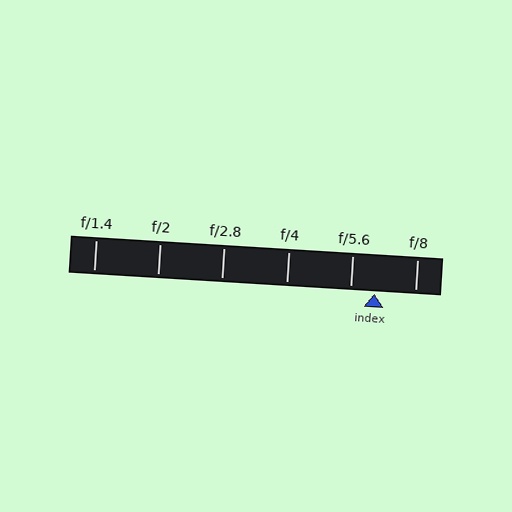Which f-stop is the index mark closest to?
The index mark is closest to f/5.6.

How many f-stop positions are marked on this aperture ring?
There are 6 f-stop positions marked.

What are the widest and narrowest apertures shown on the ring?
The widest aperture shown is f/1.4 and the narrowest is f/8.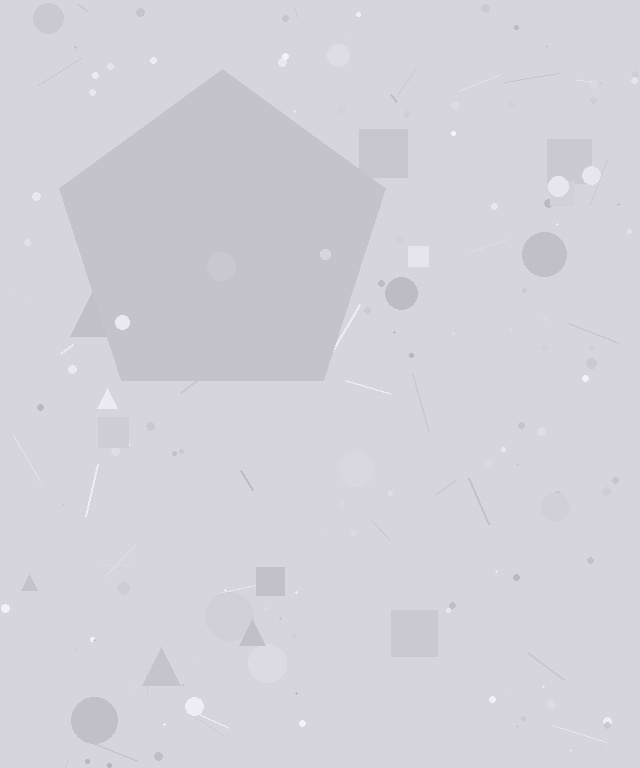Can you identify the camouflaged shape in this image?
The camouflaged shape is a pentagon.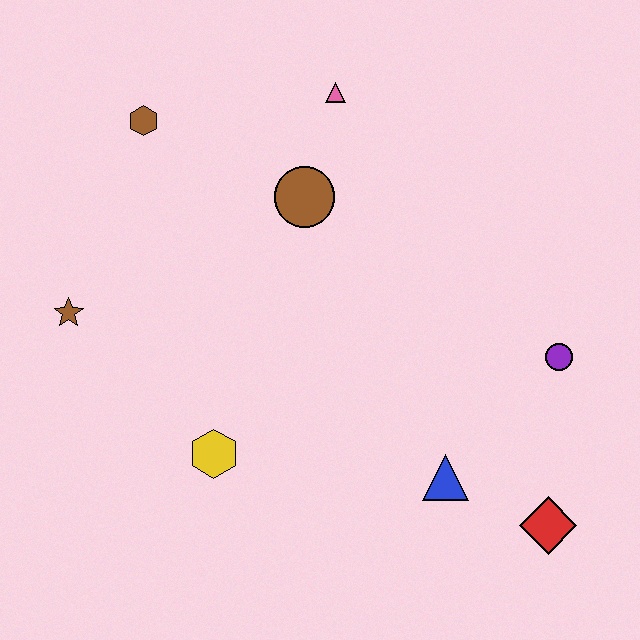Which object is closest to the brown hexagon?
The brown circle is closest to the brown hexagon.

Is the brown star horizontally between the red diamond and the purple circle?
No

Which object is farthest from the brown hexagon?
The red diamond is farthest from the brown hexagon.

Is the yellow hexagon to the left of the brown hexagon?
No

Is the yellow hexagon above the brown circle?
No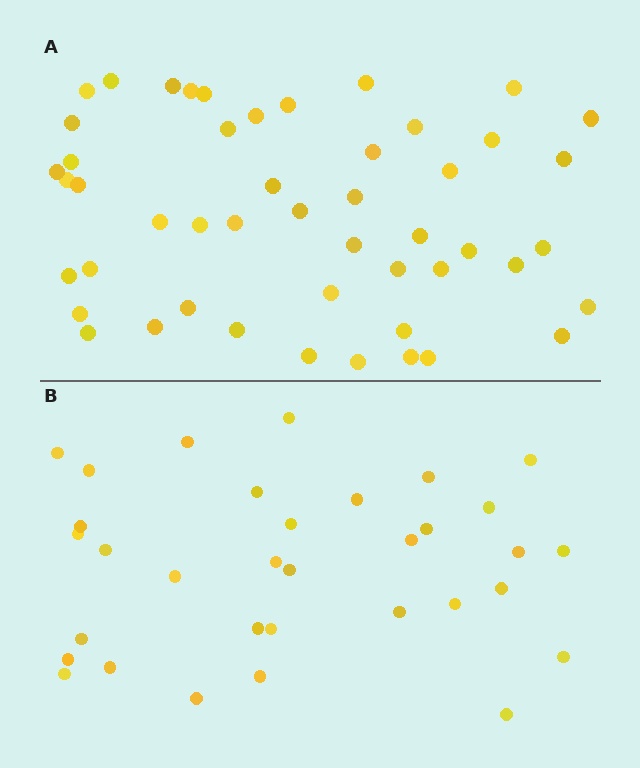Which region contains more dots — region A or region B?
Region A (the top region) has more dots.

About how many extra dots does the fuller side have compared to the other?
Region A has approximately 15 more dots than region B.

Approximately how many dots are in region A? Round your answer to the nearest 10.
About 50 dots. (The exact count is 49, which rounds to 50.)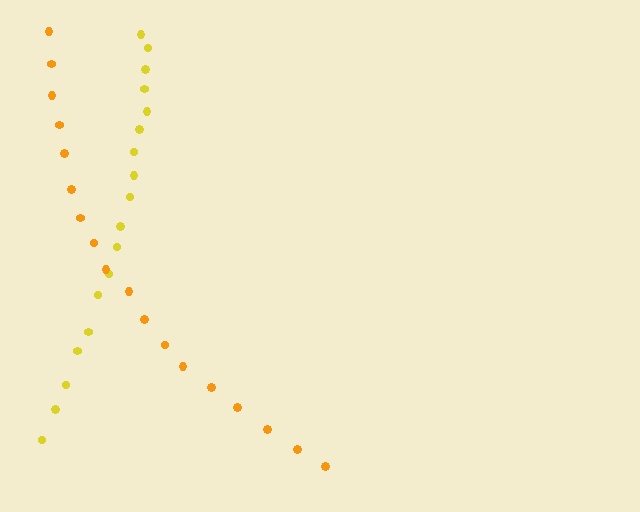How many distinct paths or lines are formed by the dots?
There are 2 distinct paths.